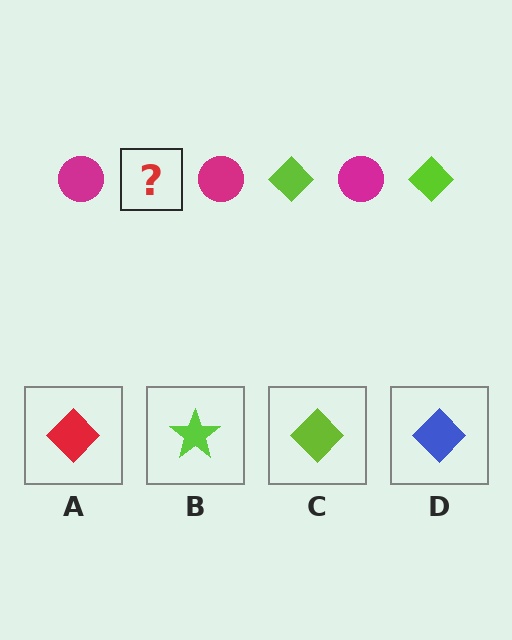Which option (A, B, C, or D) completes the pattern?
C.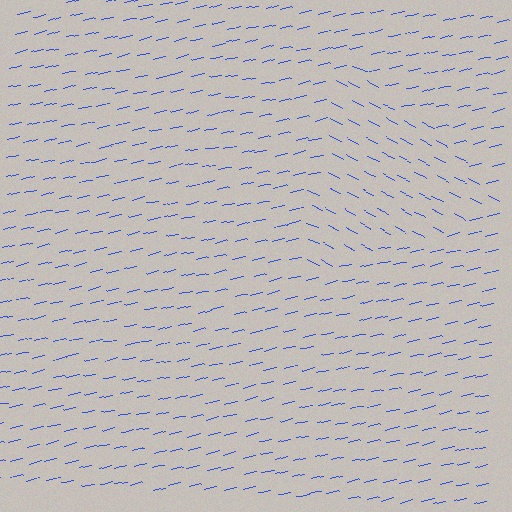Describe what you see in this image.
The image is filled with small blue line segments. A triangle region in the image has lines oriented differently from the surrounding lines, creating a visible texture boundary.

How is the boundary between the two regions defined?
The boundary is defined purely by a change in line orientation (approximately 39 degrees difference). All lines are the same color and thickness.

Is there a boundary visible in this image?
Yes, there is a texture boundary formed by a change in line orientation.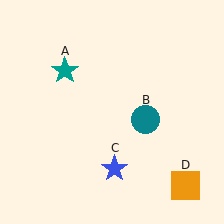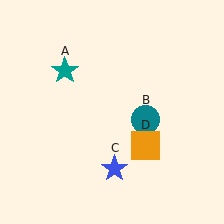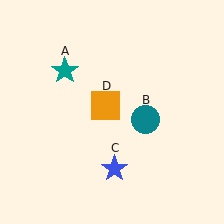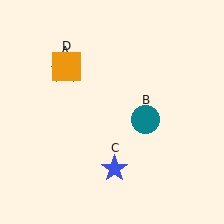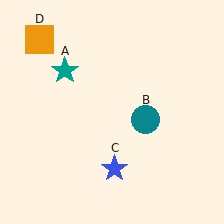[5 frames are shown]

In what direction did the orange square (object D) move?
The orange square (object D) moved up and to the left.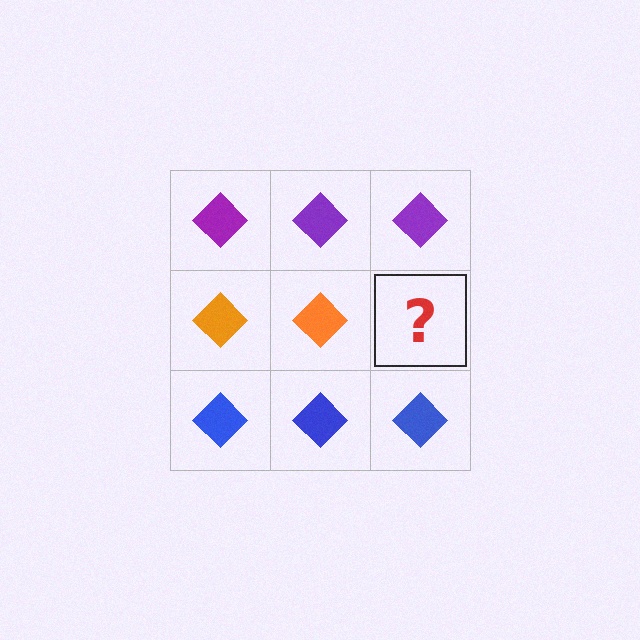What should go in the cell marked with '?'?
The missing cell should contain an orange diamond.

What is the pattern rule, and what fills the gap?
The rule is that each row has a consistent color. The gap should be filled with an orange diamond.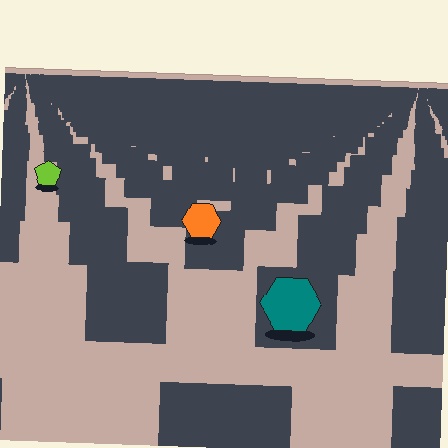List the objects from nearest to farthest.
From nearest to farthest: the teal hexagon, the orange hexagon, the lime pentagon.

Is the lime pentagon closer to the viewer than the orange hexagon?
No. The orange hexagon is closer — you can tell from the texture gradient: the ground texture is coarser near it.